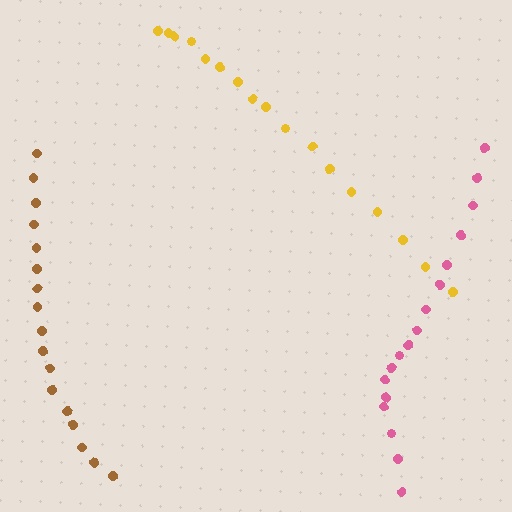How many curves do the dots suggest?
There are 3 distinct paths.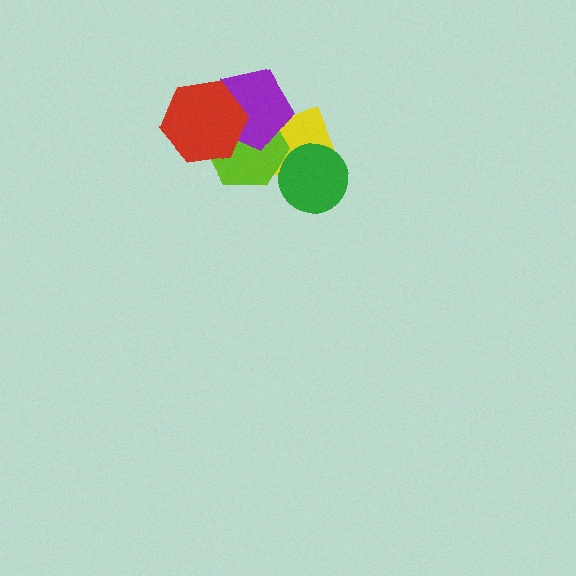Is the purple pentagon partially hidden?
Yes, it is partially covered by another shape.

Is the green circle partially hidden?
No, no other shape covers it.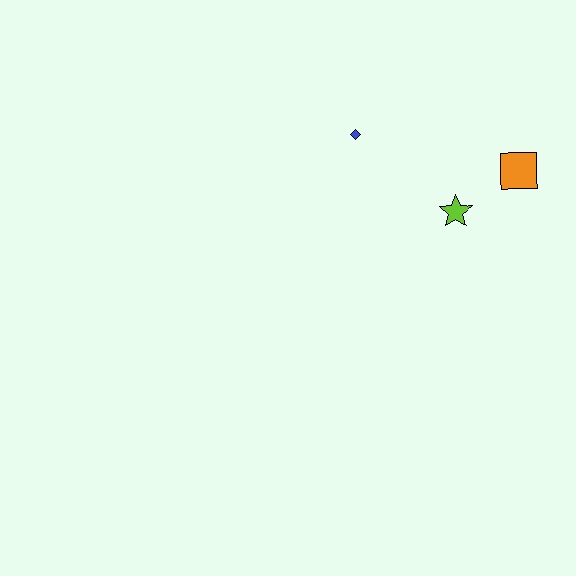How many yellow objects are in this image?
There are no yellow objects.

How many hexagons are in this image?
There are no hexagons.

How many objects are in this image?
There are 3 objects.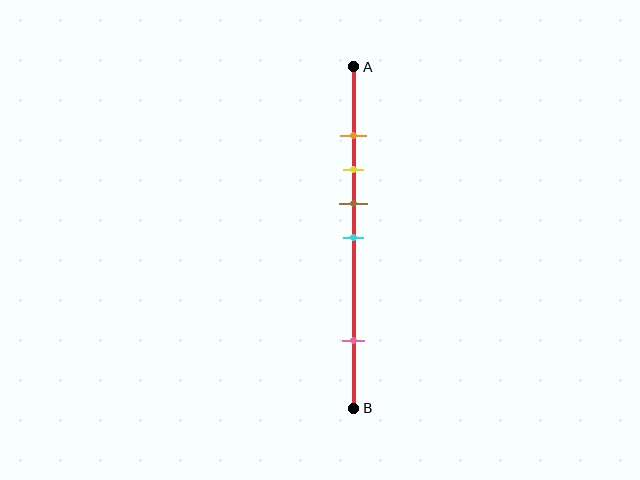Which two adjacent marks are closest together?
The orange and yellow marks are the closest adjacent pair.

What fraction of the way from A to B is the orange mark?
The orange mark is approximately 20% (0.2) of the way from A to B.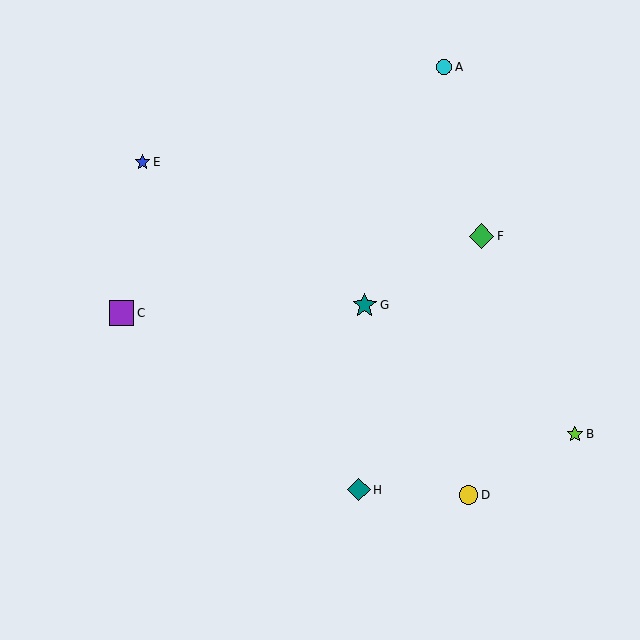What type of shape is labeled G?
Shape G is a teal star.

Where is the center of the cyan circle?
The center of the cyan circle is at (444, 67).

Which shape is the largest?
The green diamond (labeled F) is the largest.